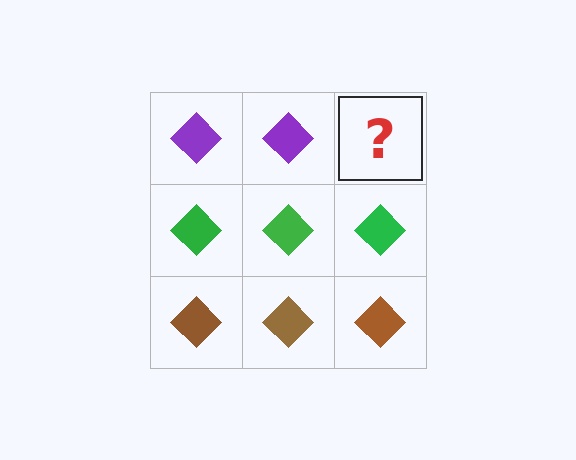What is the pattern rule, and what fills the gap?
The rule is that each row has a consistent color. The gap should be filled with a purple diamond.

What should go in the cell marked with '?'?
The missing cell should contain a purple diamond.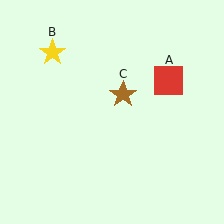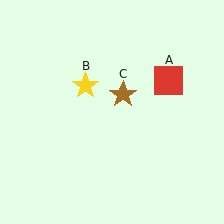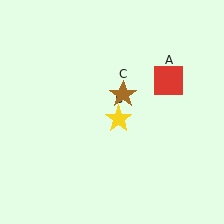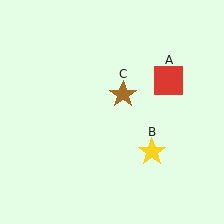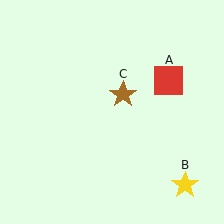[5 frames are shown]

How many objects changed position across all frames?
1 object changed position: yellow star (object B).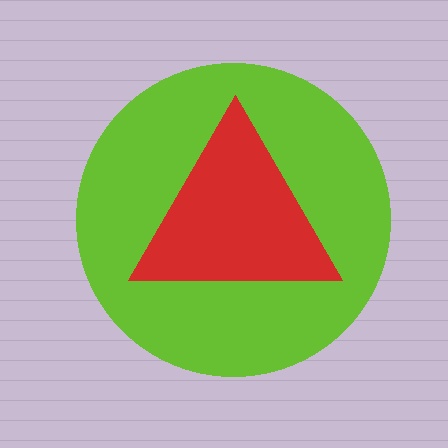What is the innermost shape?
The red triangle.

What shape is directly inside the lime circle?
The red triangle.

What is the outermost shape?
The lime circle.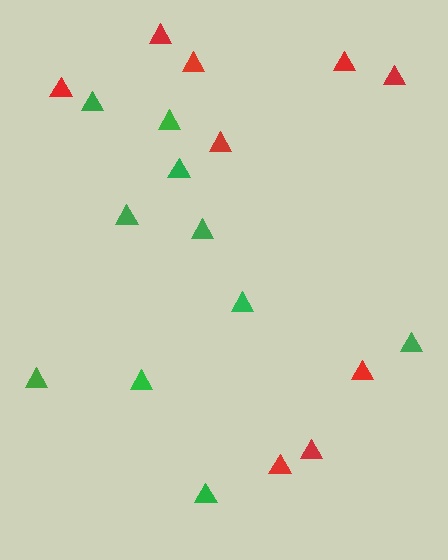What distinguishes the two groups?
There are 2 groups: one group of red triangles (9) and one group of green triangles (10).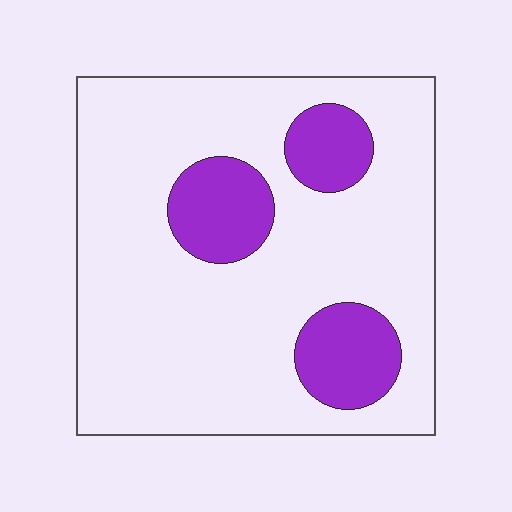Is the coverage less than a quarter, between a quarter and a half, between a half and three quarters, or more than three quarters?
Less than a quarter.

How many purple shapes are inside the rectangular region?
3.